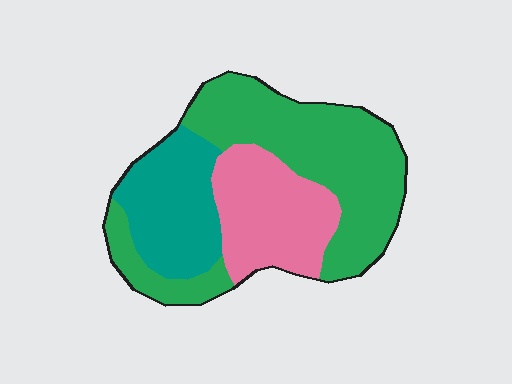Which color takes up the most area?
Green, at roughly 50%.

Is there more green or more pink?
Green.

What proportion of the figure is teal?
Teal covers about 25% of the figure.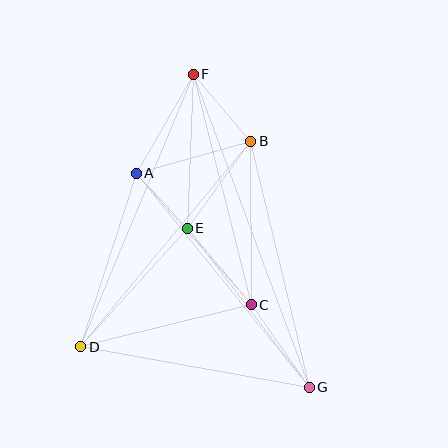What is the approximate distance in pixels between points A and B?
The distance between A and B is approximately 119 pixels.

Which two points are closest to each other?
Points A and E are closest to each other.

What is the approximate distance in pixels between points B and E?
The distance between B and E is approximately 108 pixels.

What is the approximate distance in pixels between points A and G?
The distance between A and G is approximately 275 pixels.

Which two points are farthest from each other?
Points F and G are farthest from each other.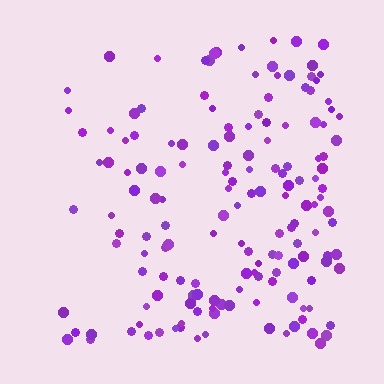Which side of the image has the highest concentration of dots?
The right.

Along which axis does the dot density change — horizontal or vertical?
Horizontal.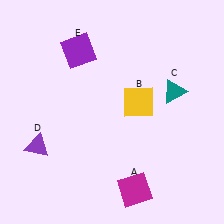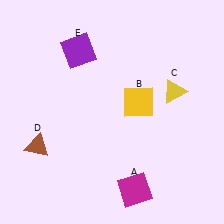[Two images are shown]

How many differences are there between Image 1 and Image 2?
There are 2 differences between the two images.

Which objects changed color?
C changed from teal to yellow. D changed from purple to brown.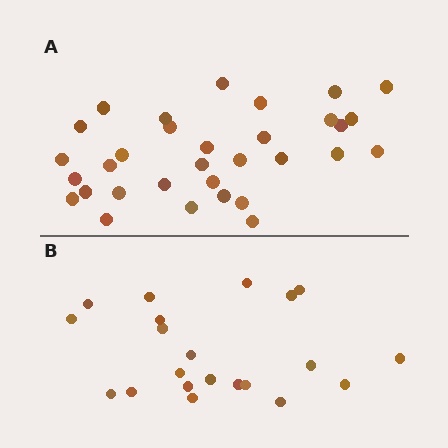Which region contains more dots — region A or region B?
Region A (the top region) has more dots.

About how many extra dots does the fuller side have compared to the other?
Region A has roughly 12 or so more dots than region B.